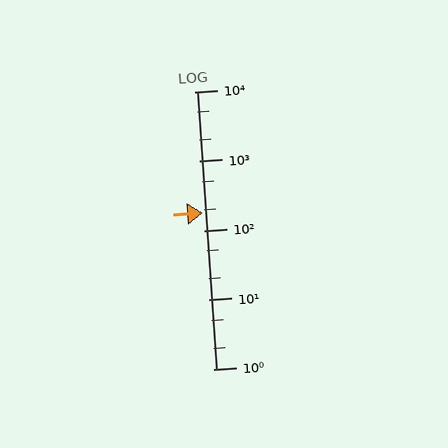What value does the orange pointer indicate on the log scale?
The pointer indicates approximately 180.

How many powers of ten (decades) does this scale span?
The scale spans 4 decades, from 1 to 10000.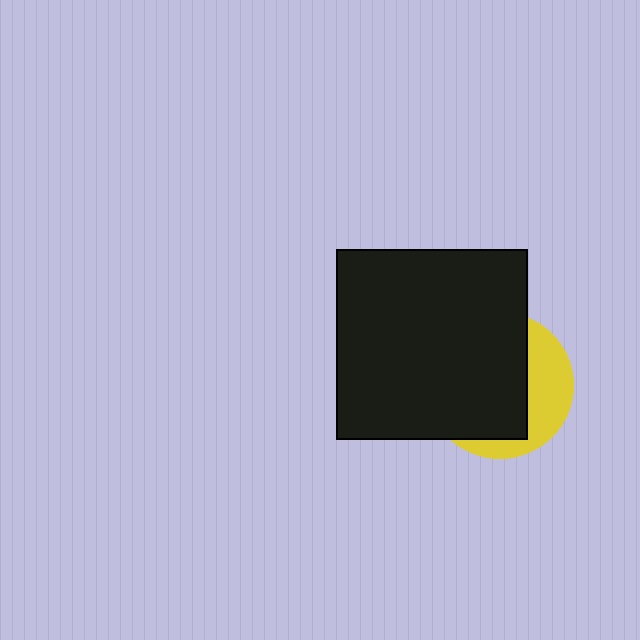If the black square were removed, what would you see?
You would see the complete yellow circle.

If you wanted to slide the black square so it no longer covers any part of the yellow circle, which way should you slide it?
Slide it left — that is the most direct way to separate the two shapes.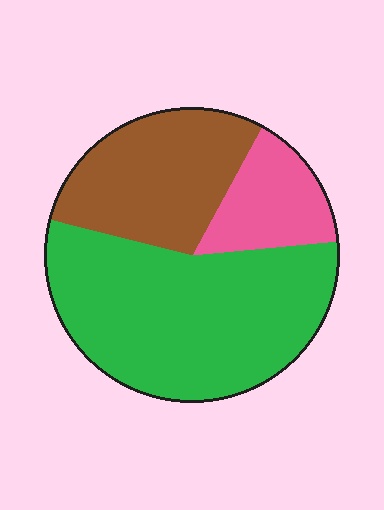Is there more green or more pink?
Green.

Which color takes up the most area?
Green, at roughly 55%.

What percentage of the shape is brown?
Brown covers about 30% of the shape.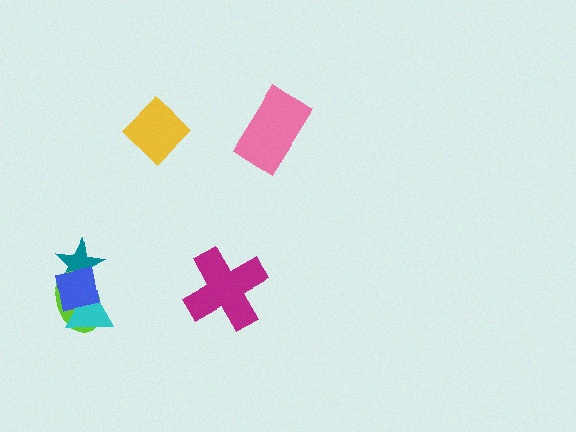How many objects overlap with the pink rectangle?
0 objects overlap with the pink rectangle.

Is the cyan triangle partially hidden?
Yes, it is partially covered by another shape.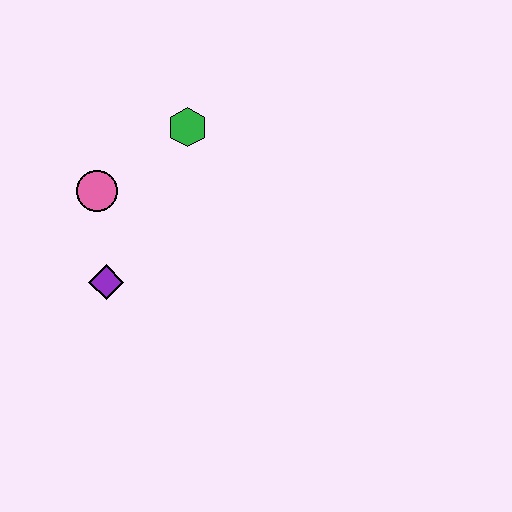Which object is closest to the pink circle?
The purple diamond is closest to the pink circle.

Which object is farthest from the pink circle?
The green hexagon is farthest from the pink circle.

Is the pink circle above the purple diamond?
Yes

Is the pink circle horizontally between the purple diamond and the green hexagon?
No